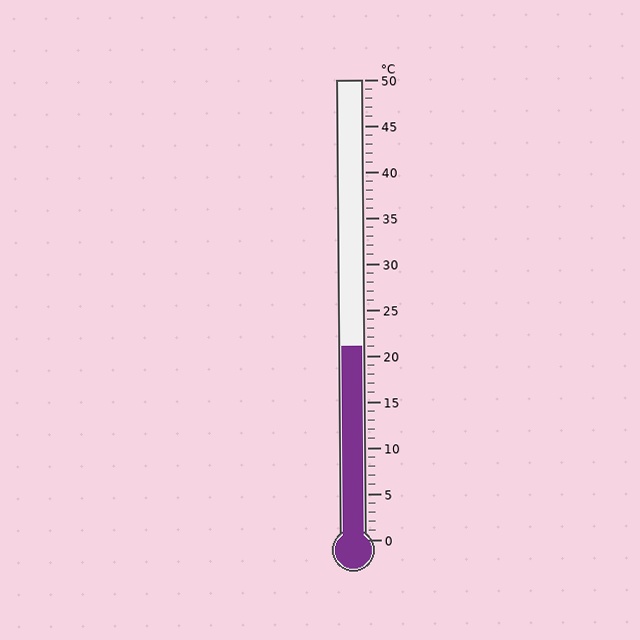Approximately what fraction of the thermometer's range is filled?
The thermometer is filled to approximately 40% of its range.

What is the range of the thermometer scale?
The thermometer scale ranges from 0°C to 50°C.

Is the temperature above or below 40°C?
The temperature is below 40°C.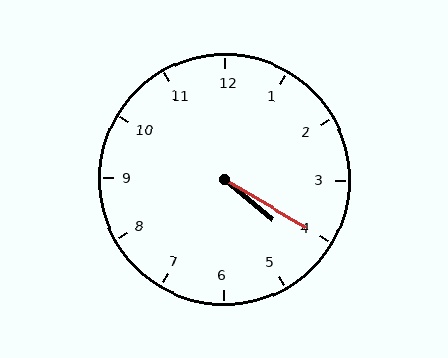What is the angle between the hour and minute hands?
Approximately 10 degrees.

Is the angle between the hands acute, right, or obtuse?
It is acute.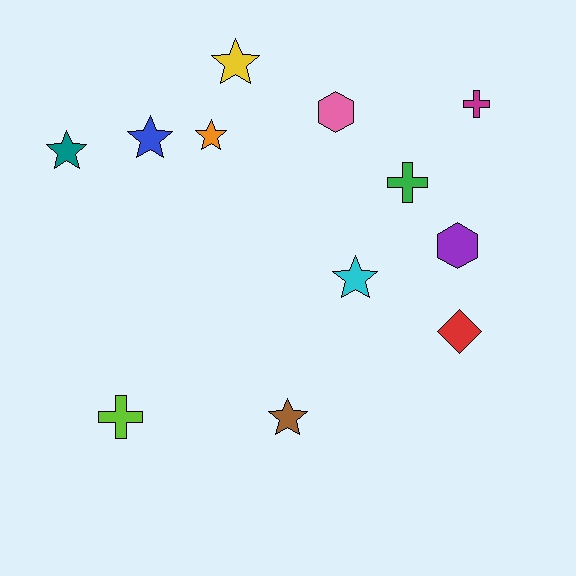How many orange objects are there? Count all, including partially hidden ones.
There is 1 orange object.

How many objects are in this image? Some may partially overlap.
There are 12 objects.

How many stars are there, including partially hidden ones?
There are 6 stars.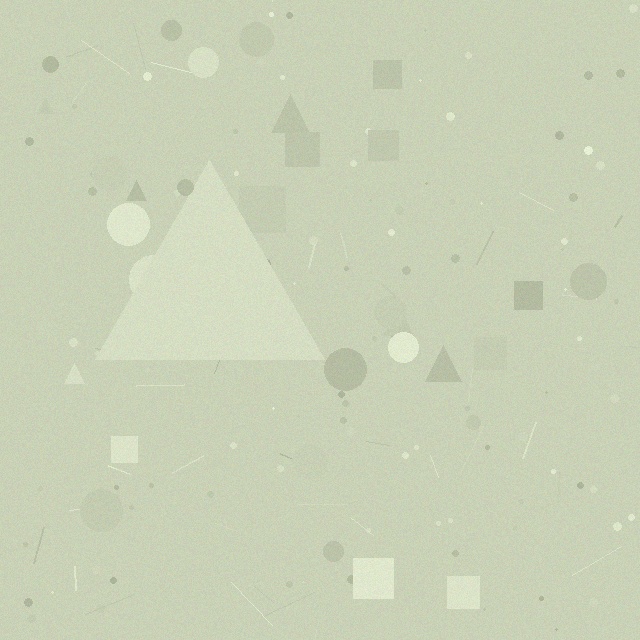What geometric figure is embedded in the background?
A triangle is embedded in the background.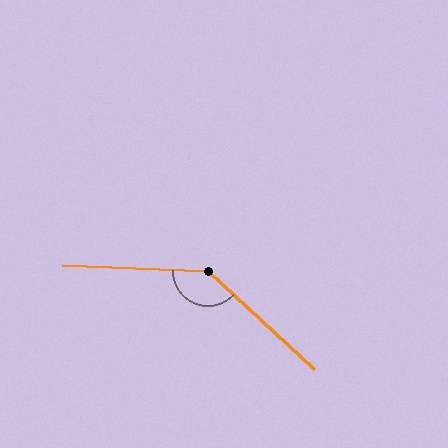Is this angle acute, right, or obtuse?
It is obtuse.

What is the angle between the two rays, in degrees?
Approximately 140 degrees.